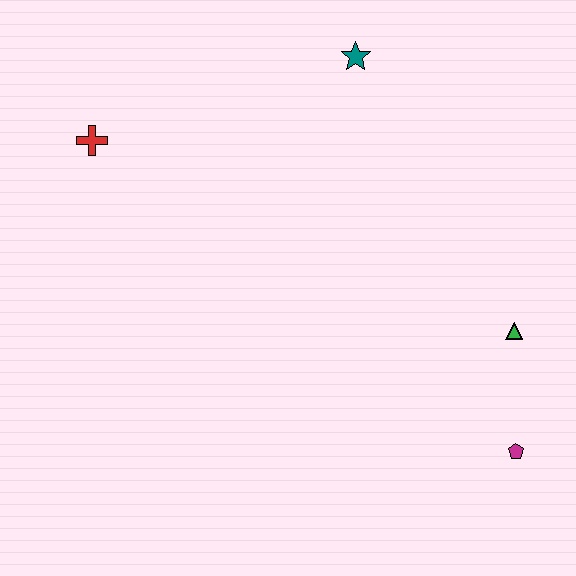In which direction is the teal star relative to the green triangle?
The teal star is above the green triangle.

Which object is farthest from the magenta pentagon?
The red cross is farthest from the magenta pentagon.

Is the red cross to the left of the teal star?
Yes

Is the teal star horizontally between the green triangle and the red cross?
Yes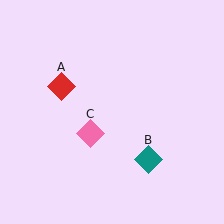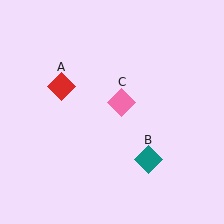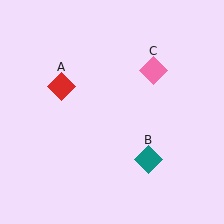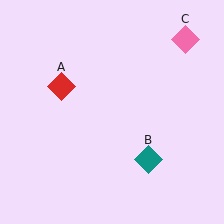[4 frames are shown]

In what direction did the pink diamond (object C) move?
The pink diamond (object C) moved up and to the right.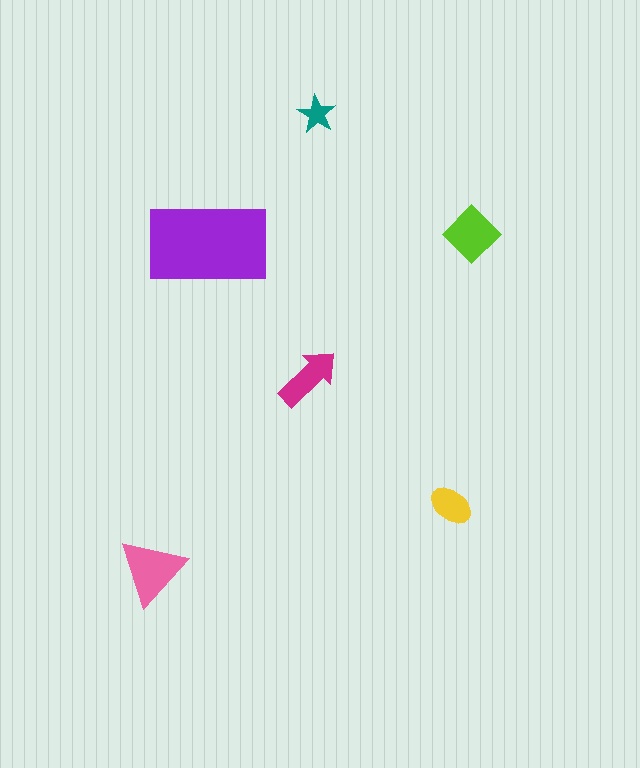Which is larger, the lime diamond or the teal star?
The lime diamond.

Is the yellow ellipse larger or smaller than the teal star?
Larger.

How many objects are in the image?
There are 6 objects in the image.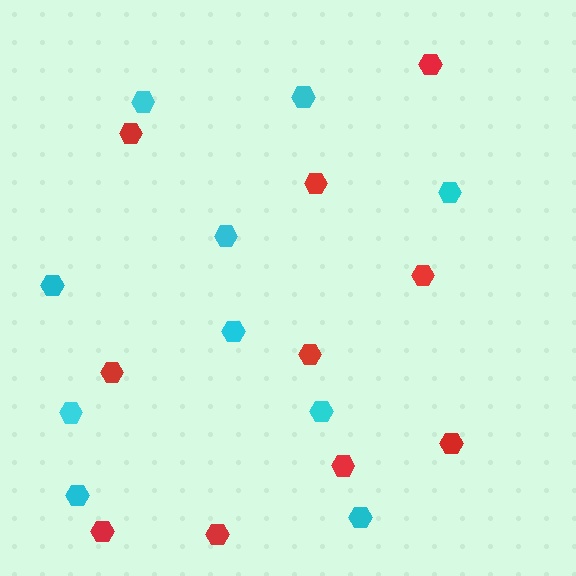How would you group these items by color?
There are 2 groups: one group of red hexagons (10) and one group of cyan hexagons (10).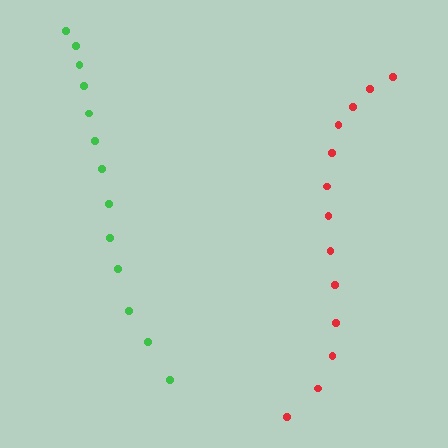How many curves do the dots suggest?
There are 2 distinct paths.